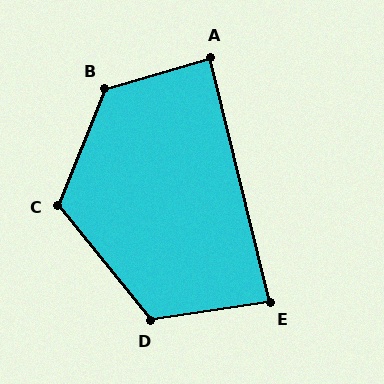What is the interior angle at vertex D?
Approximately 120 degrees (obtuse).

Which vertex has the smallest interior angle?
E, at approximately 85 degrees.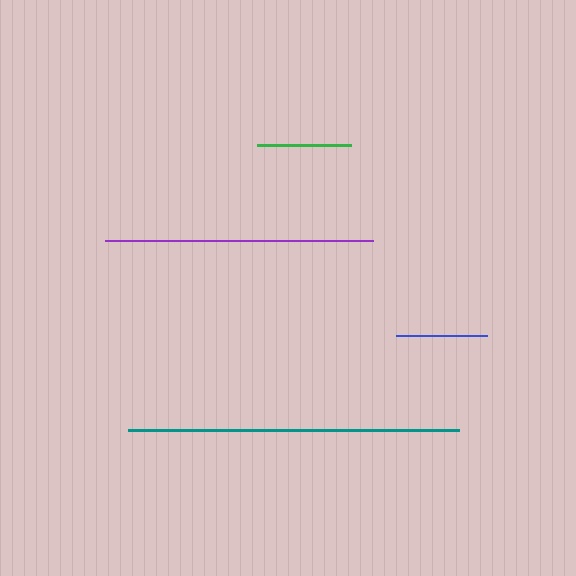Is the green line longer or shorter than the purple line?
The purple line is longer than the green line.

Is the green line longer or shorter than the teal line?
The teal line is longer than the green line.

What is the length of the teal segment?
The teal segment is approximately 332 pixels long.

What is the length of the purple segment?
The purple segment is approximately 268 pixels long.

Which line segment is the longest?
The teal line is the longest at approximately 332 pixels.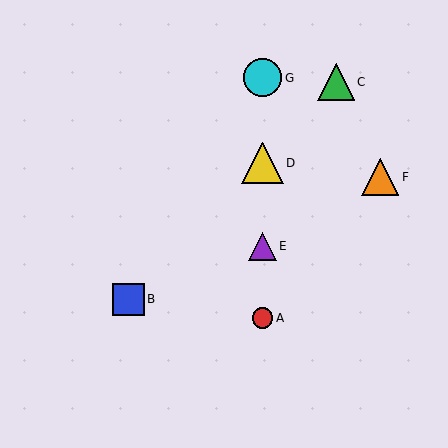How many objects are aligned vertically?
4 objects (A, D, E, G) are aligned vertically.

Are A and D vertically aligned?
Yes, both are at x≈262.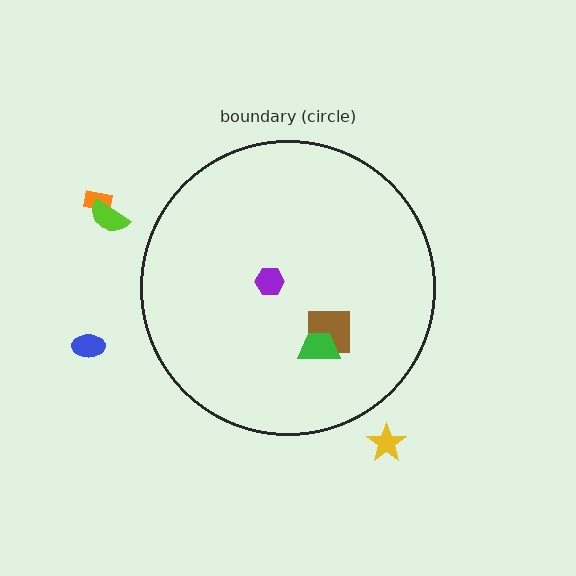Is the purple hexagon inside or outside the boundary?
Inside.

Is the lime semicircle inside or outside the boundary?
Outside.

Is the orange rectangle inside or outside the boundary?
Outside.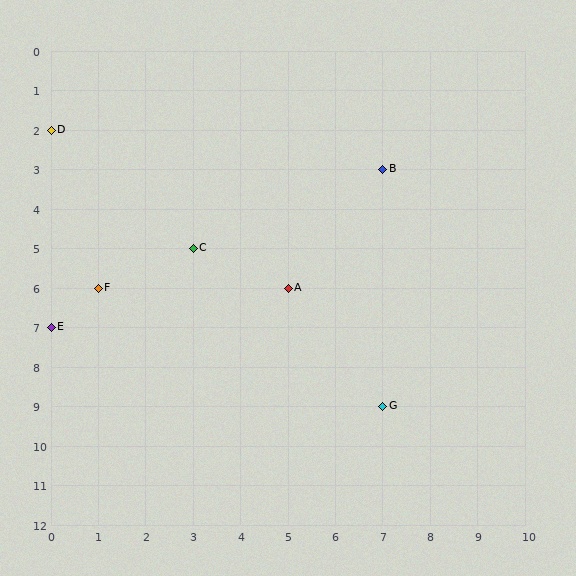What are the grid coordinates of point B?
Point B is at grid coordinates (7, 3).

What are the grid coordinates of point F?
Point F is at grid coordinates (1, 6).